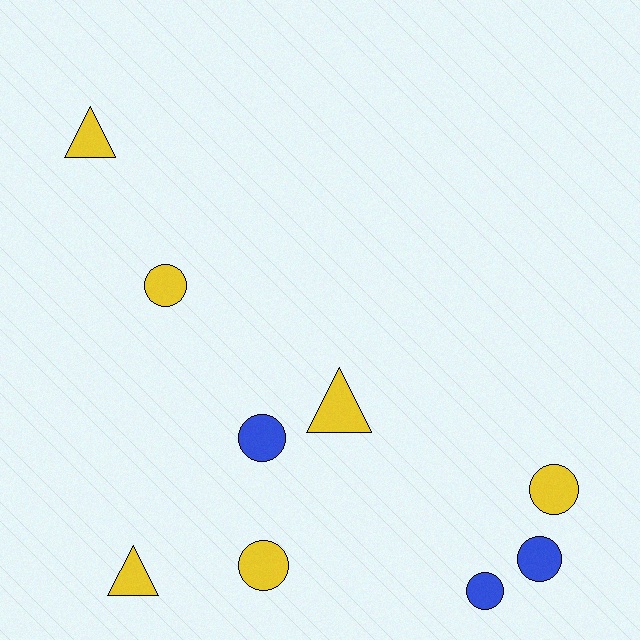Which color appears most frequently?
Yellow, with 6 objects.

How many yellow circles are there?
There are 3 yellow circles.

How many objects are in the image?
There are 9 objects.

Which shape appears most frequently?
Circle, with 6 objects.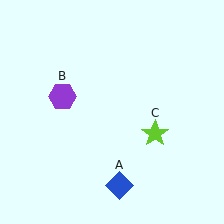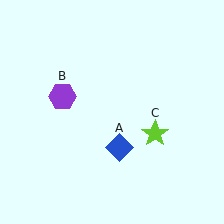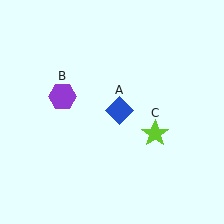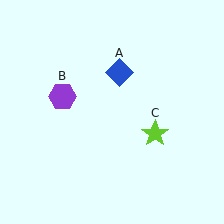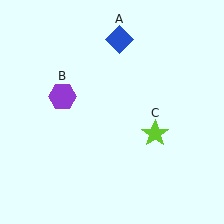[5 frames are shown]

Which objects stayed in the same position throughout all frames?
Purple hexagon (object B) and lime star (object C) remained stationary.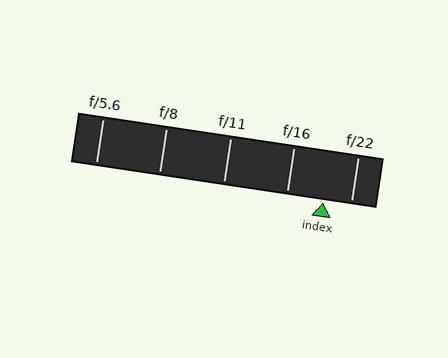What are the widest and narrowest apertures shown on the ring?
The widest aperture shown is f/5.6 and the narrowest is f/22.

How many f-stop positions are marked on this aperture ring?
There are 5 f-stop positions marked.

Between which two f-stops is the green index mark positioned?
The index mark is between f/16 and f/22.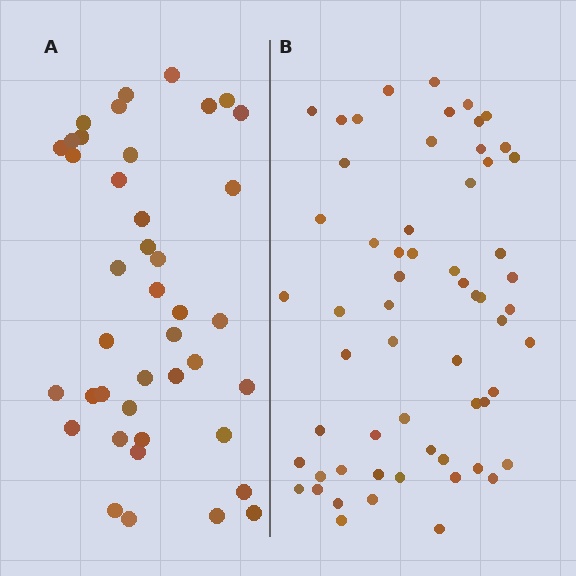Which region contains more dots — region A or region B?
Region B (the right region) has more dots.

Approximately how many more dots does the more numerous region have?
Region B has approximately 20 more dots than region A.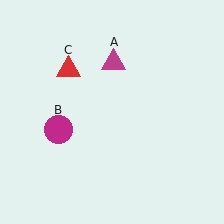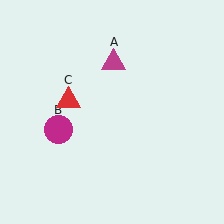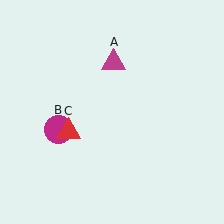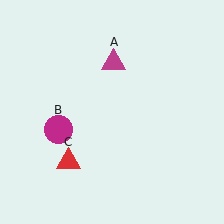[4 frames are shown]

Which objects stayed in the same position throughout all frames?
Magenta triangle (object A) and magenta circle (object B) remained stationary.